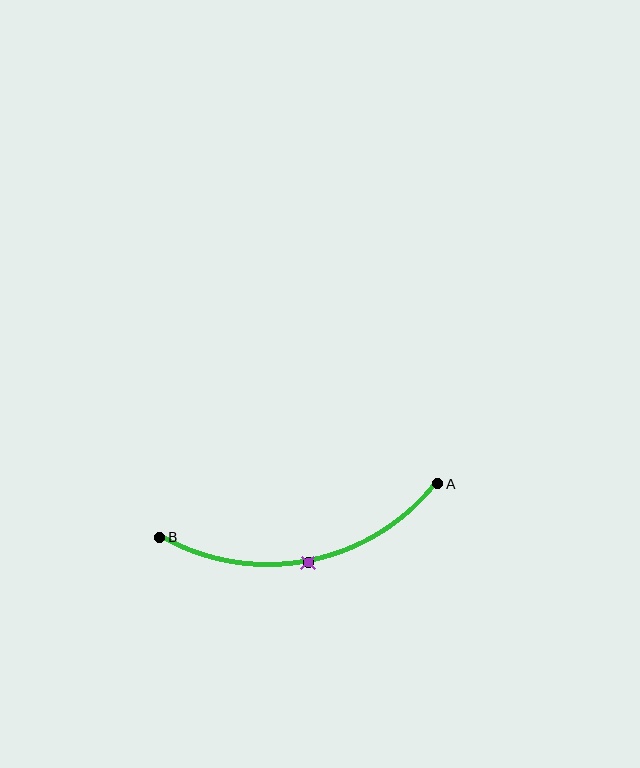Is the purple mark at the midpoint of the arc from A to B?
Yes. The purple mark lies on the arc at equal arc-length from both A and B — it is the arc midpoint.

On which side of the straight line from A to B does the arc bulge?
The arc bulges below the straight line connecting A and B.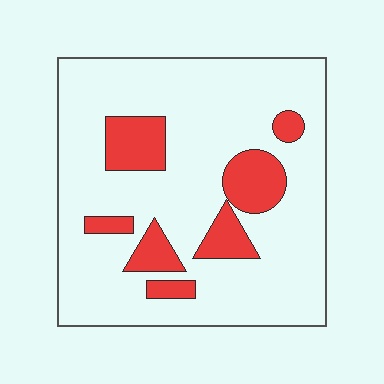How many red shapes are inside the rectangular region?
7.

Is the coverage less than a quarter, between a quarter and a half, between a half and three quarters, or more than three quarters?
Less than a quarter.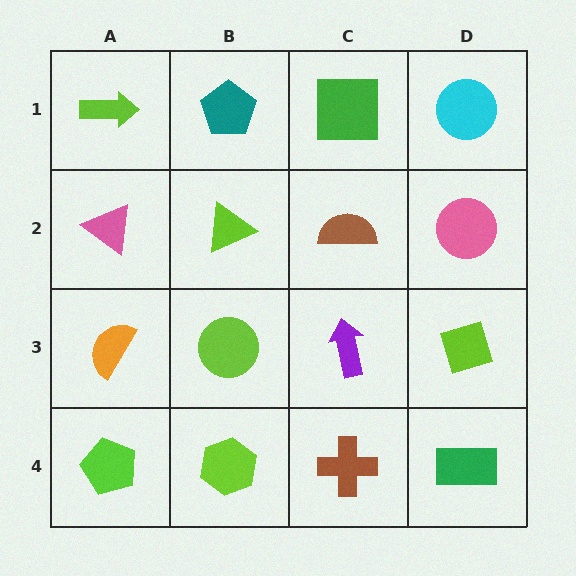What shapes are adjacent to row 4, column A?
An orange semicircle (row 3, column A), a lime hexagon (row 4, column B).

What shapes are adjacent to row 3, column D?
A pink circle (row 2, column D), a green rectangle (row 4, column D), a purple arrow (row 3, column C).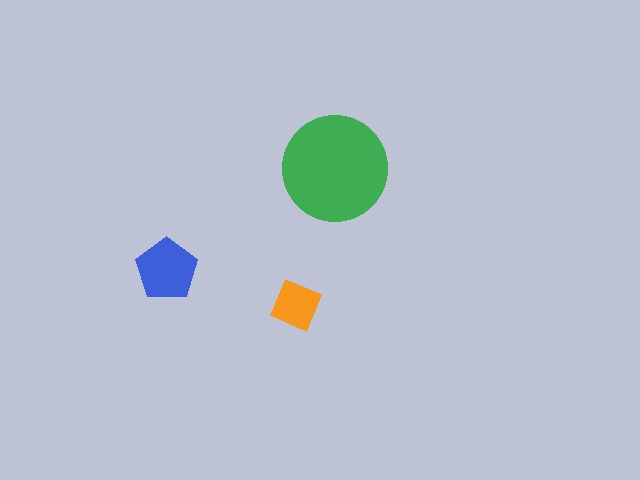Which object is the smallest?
The orange square.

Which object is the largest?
The green circle.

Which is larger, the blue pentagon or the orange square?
The blue pentagon.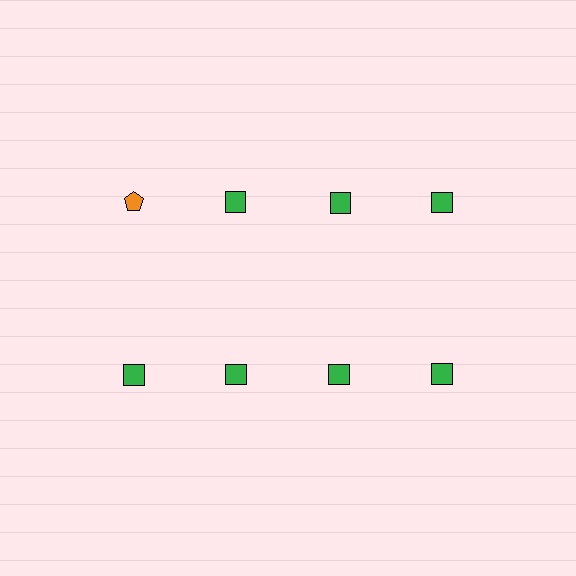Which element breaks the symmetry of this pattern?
The orange pentagon in the top row, leftmost column breaks the symmetry. All other shapes are green squares.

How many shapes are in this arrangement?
There are 8 shapes arranged in a grid pattern.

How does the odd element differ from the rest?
It differs in both color (orange instead of green) and shape (pentagon instead of square).